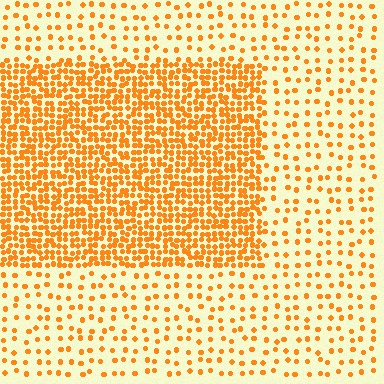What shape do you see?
I see a rectangle.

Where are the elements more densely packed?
The elements are more densely packed inside the rectangle boundary.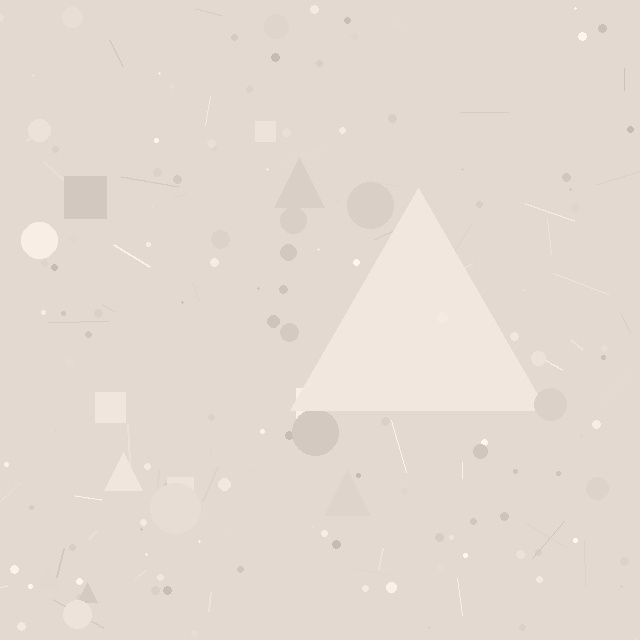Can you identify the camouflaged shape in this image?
The camouflaged shape is a triangle.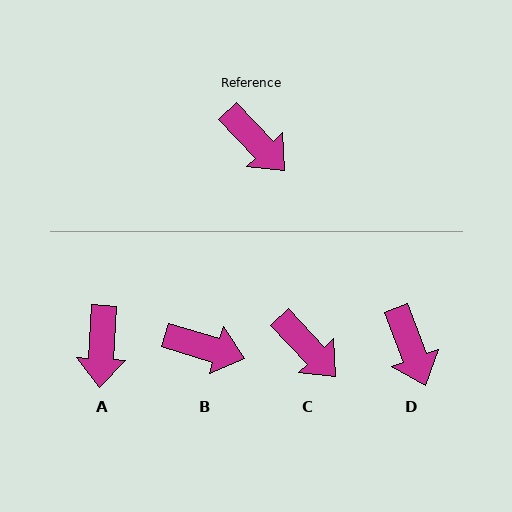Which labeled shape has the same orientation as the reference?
C.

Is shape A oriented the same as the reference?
No, it is off by about 47 degrees.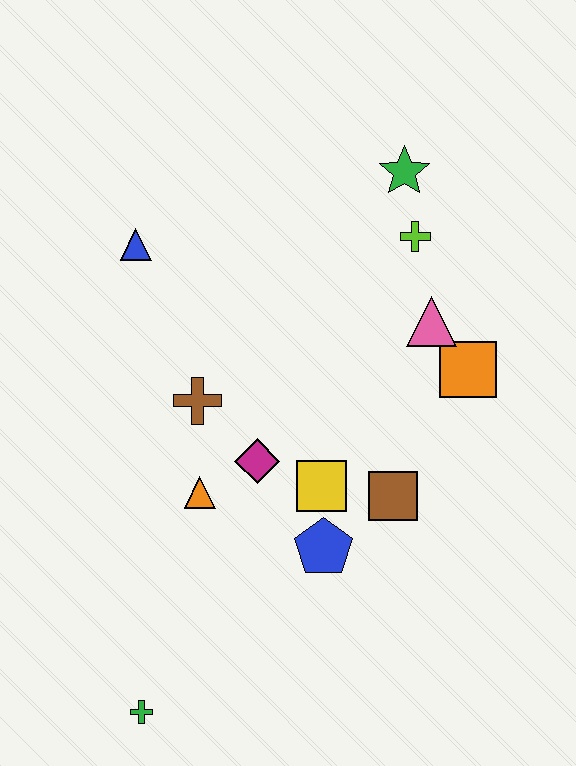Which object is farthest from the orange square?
The green cross is farthest from the orange square.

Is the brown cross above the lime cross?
No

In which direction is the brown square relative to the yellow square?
The brown square is to the right of the yellow square.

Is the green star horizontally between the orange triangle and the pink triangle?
Yes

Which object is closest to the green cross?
The orange triangle is closest to the green cross.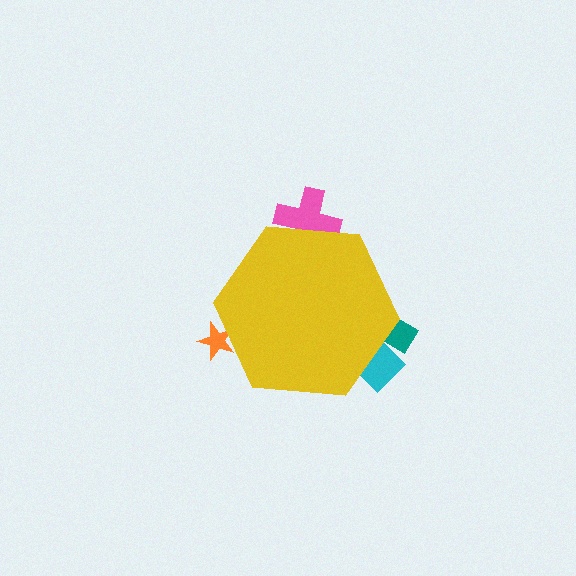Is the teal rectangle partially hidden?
Yes, the teal rectangle is partially hidden behind the yellow hexagon.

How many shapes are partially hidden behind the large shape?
4 shapes are partially hidden.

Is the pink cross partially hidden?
Yes, the pink cross is partially hidden behind the yellow hexagon.